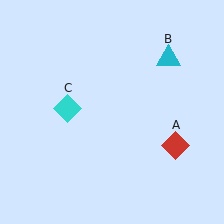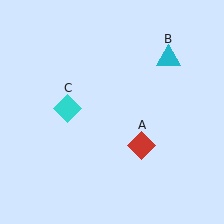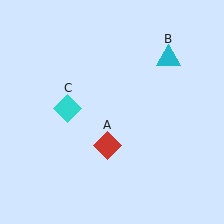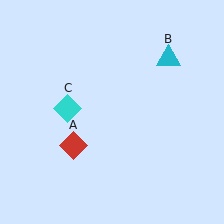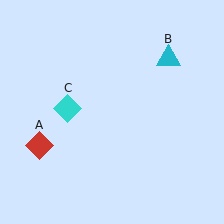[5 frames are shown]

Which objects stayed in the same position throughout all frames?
Cyan triangle (object B) and cyan diamond (object C) remained stationary.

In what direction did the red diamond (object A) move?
The red diamond (object A) moved left.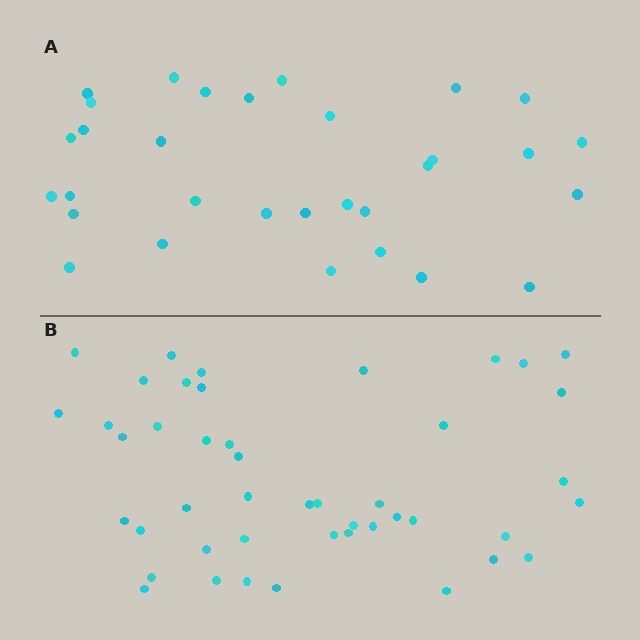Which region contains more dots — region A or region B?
Region B (the bottom region) has more dots.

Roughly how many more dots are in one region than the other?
Region B has approximately 15 more dots than region A.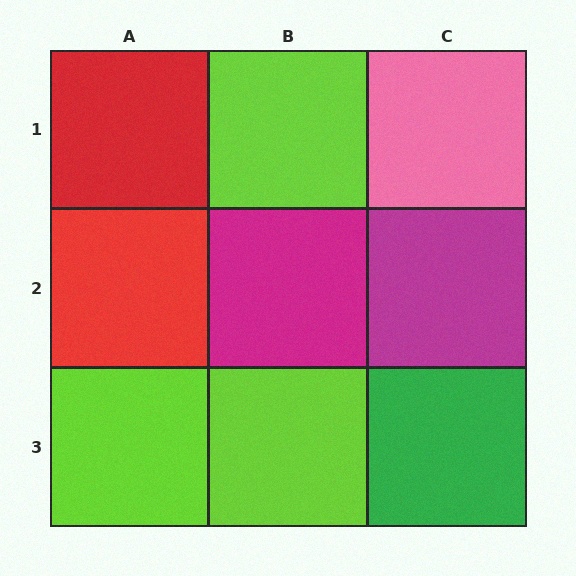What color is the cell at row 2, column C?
Magenta.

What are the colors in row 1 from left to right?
Red, lime, pink.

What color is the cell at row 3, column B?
Lime.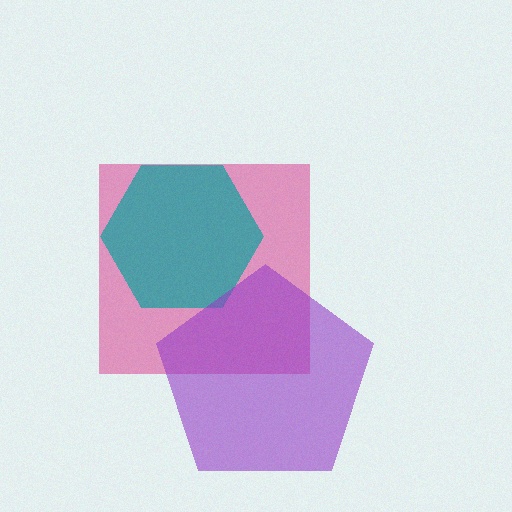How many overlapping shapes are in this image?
There are 3 overlapping shapes in the image.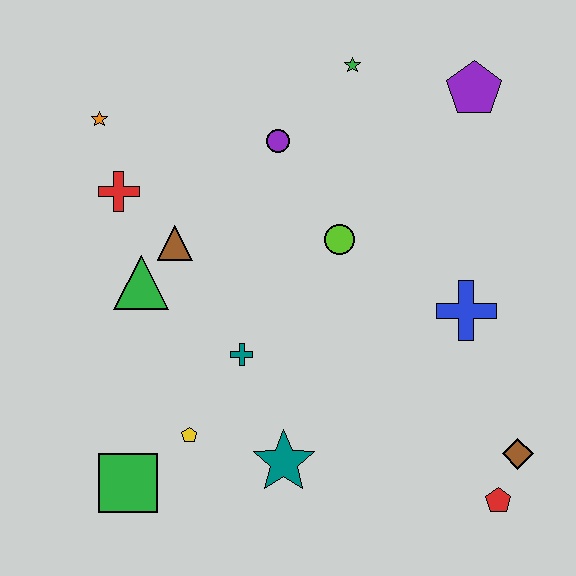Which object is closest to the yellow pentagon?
The green square is closest to the yellow pentagon.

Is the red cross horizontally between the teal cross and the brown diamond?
No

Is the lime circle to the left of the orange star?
No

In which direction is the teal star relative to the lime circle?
The teal star is below the lime circle.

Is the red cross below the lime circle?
No